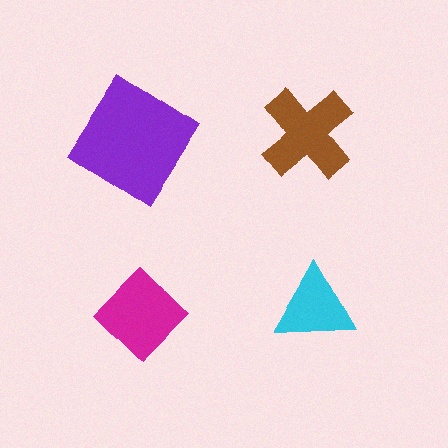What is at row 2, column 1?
A magenta diamond.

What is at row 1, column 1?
A purple diamond.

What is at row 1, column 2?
A brown cross.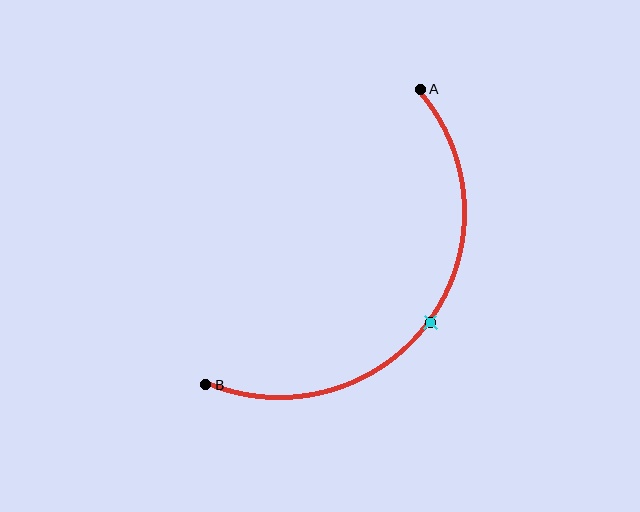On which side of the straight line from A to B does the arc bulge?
The arc bulges below and to the right of the straight line connecting A and B.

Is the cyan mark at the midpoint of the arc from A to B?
Yes. The cyan mark lies on the arc at equal arc-length from both A and B — it is the arc midpoint.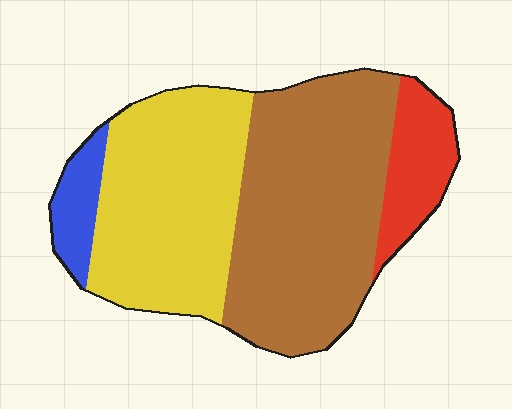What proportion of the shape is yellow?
Yellow takes up about three eighths (3/8) of the shape.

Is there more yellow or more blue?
Yellow.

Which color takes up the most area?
Brown, at roughly 45%.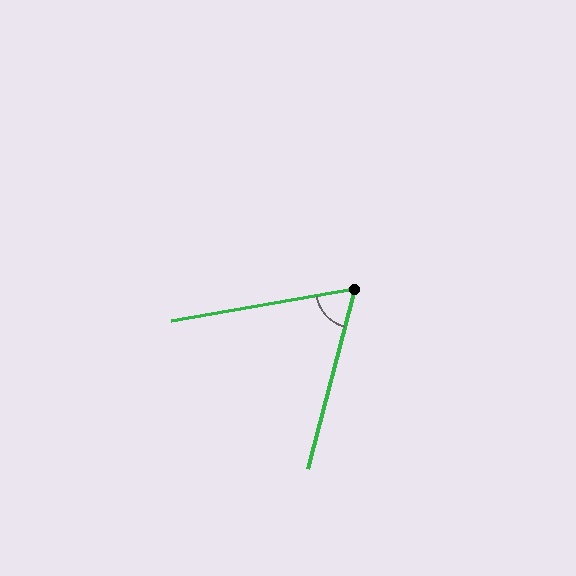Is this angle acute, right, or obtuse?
It is acute.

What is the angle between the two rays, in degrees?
Approximately 66 degrees.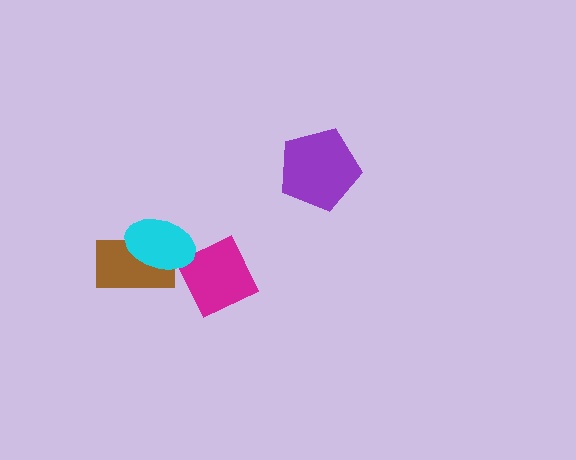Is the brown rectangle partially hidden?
Yes, it is partially covered by another shape.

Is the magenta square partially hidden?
No, no other shape covers it.